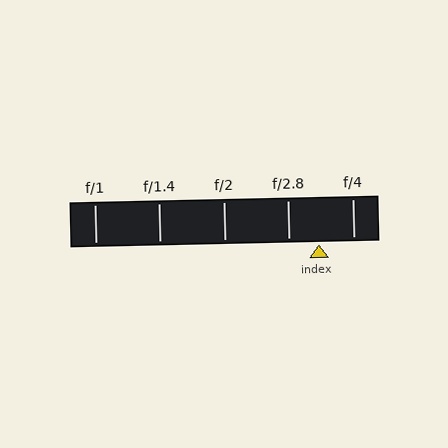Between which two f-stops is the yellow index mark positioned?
The index mark is between f/2.8 and f/4.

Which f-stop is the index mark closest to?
The index mark is closest to f/2.8.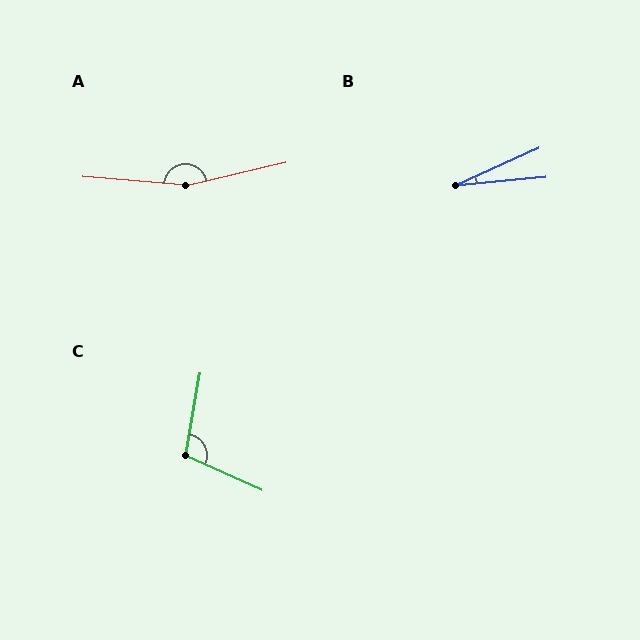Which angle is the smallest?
B, at approximately 19 degrees.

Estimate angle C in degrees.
Approximately 104 degrees.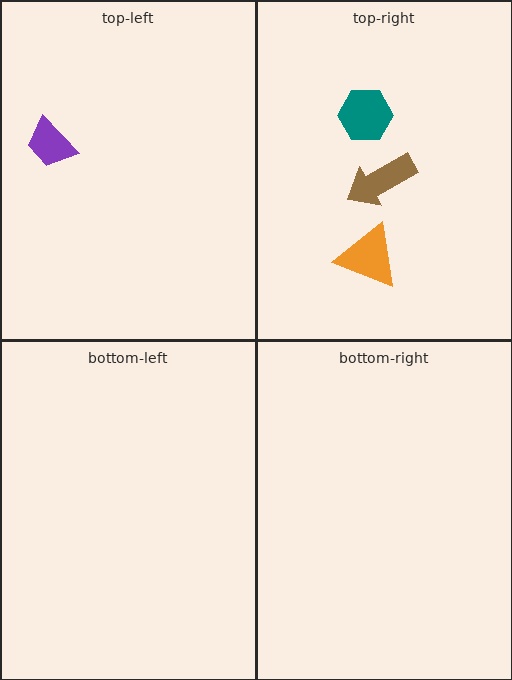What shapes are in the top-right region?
The orange triangle, the teal hexagon, the brown arrow.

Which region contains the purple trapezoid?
The top-left region.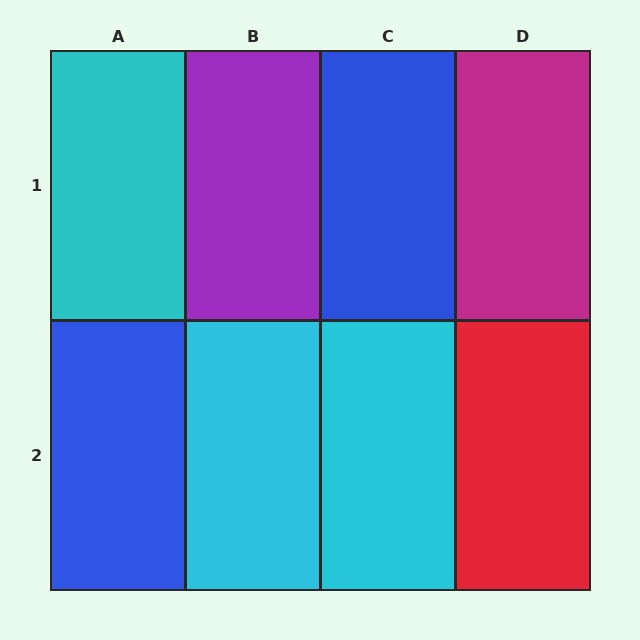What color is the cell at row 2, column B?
Cyan.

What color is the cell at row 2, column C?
Cyan.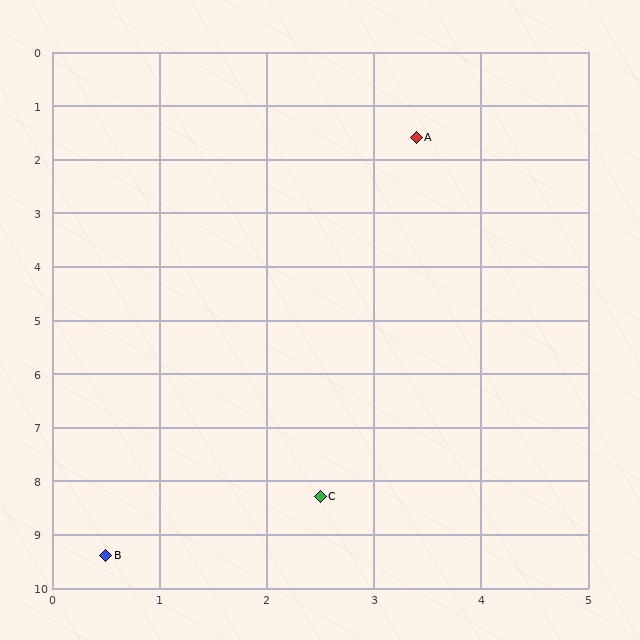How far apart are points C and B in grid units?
Points C and B are about 2.3 grid units apart.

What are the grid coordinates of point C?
Point C is at approximately (2.5, 8.3).